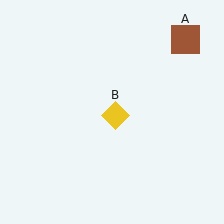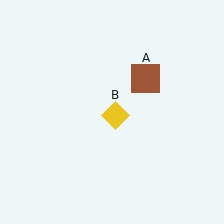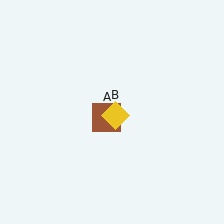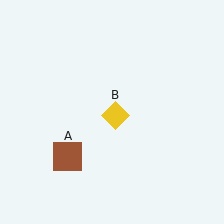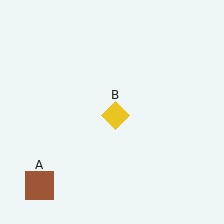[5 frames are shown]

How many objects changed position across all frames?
1 object changed position: brown square (object A).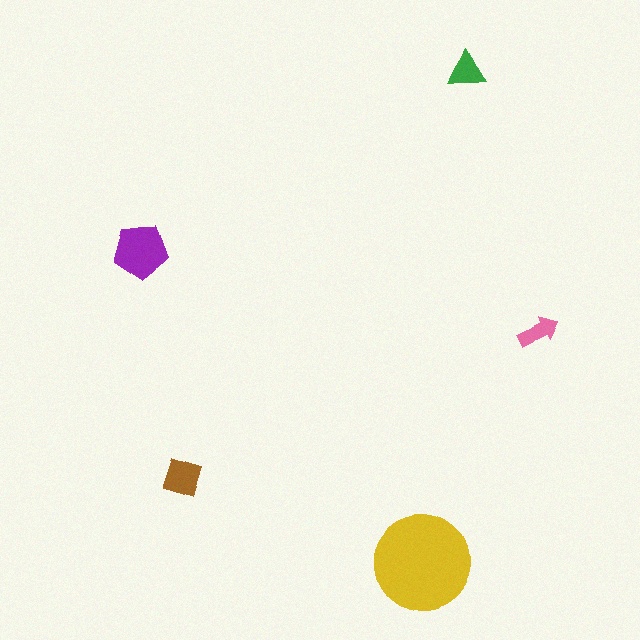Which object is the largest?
The yellow circle.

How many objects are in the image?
There are 5 objects in the image.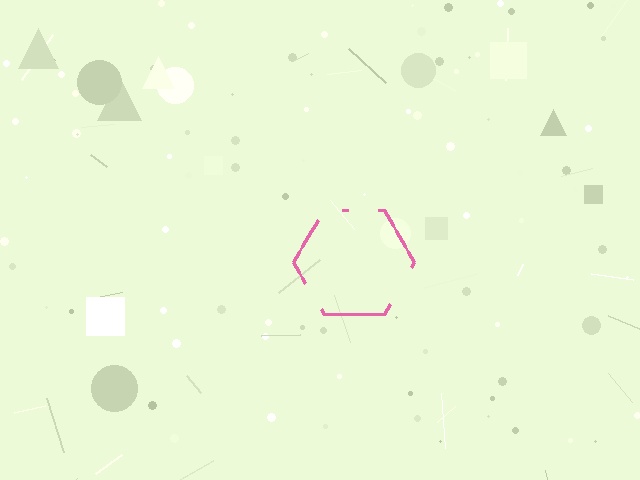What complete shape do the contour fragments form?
The contour fragments form a hexagon.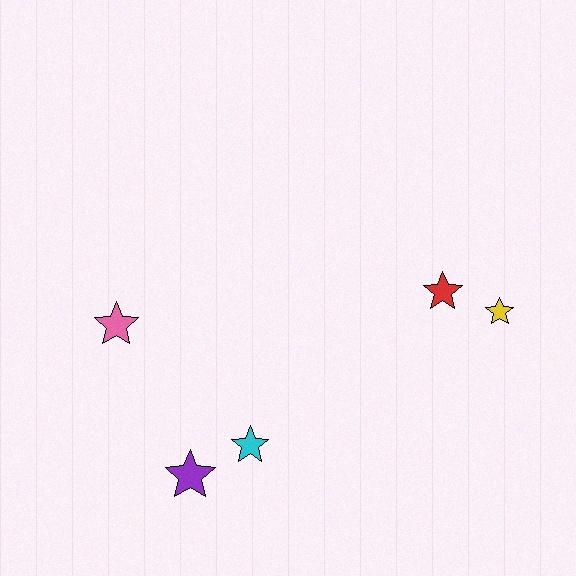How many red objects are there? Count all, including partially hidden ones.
There is 1 red object.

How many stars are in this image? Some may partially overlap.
There are 5 stars.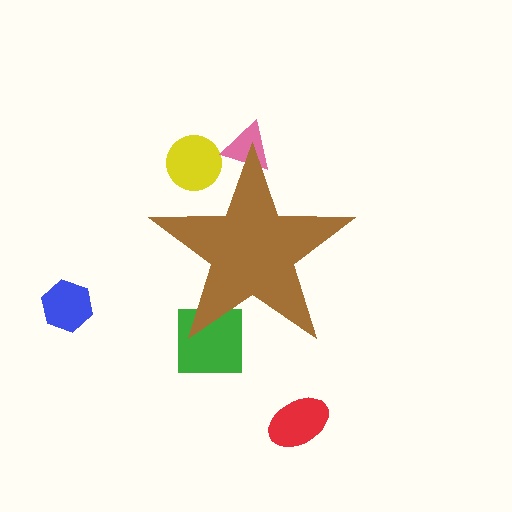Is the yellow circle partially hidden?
Yes, the yellow circle is partially hidden behind the brown star.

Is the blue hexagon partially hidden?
No, the blue hexagon is fully visible.